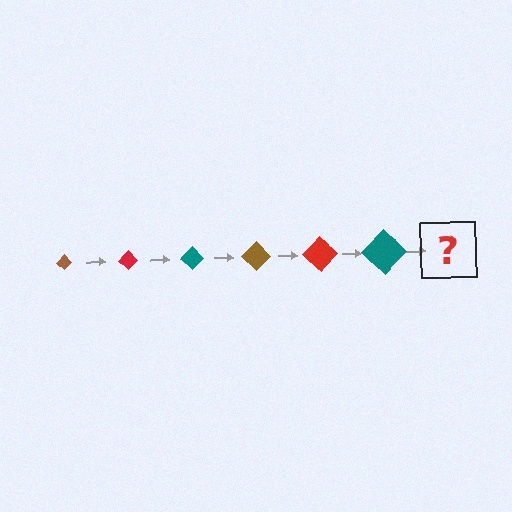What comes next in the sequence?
The next element should be a brown diamond, larger than the previous one.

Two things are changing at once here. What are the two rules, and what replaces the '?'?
The two rules are that the diamond grows larger each step and the color cycles through brown, red, and teal. The '?' should be a brown diamond, larger than the previous one.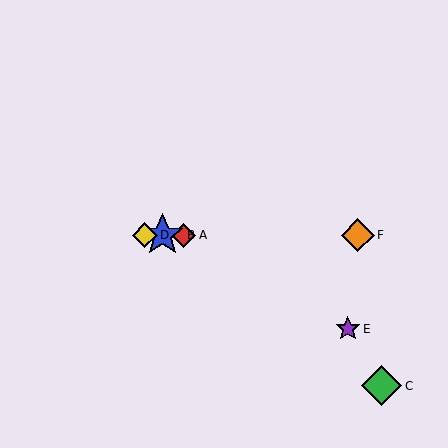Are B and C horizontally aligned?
No, B is at y≈235 and C is at y≈386.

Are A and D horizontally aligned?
Yes, both are at y≈235.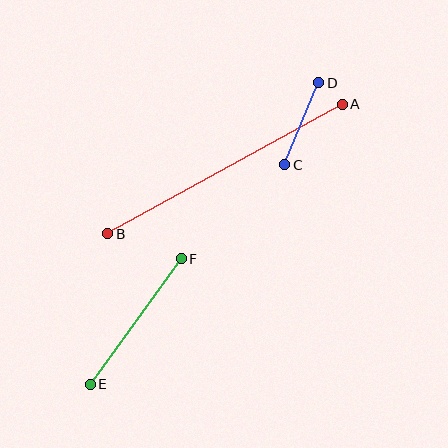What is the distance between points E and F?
The distance is approximately 155 pixels.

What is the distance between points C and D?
The distance is approximately 89 pixels.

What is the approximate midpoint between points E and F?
The midpoint is at approximately (136, 322) pixels.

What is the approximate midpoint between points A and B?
The midpoint is at approximately (225, 169) pixels.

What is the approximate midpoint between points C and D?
The midpoint is at approximately (302, 124) pixels.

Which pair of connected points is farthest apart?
Points A and B are farthest apart.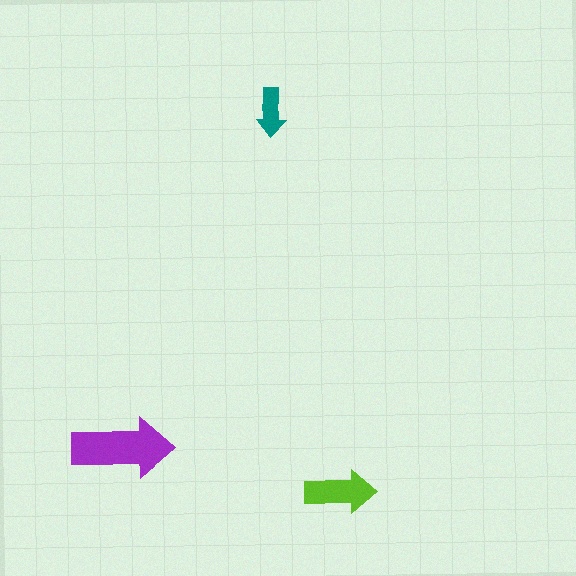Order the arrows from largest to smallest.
the purple one, the lime one, the teal one.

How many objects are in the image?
There are 3 objects in the image.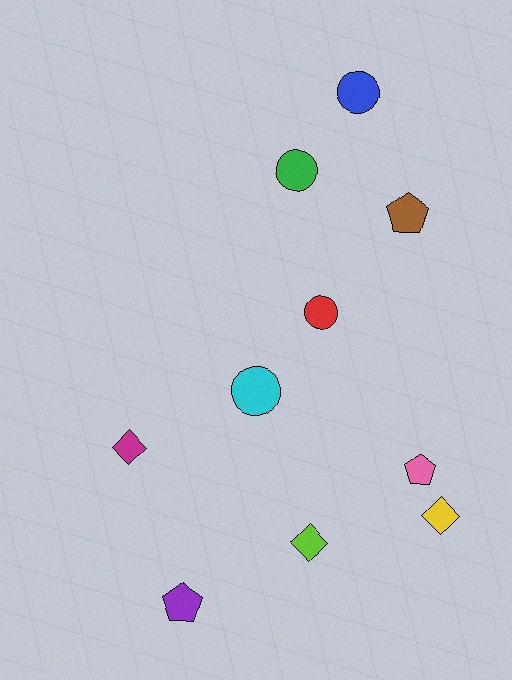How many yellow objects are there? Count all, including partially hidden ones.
There is 1 yellow object.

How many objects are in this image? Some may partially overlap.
There are 10 objects.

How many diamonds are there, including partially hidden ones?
There are 3 diamonds.